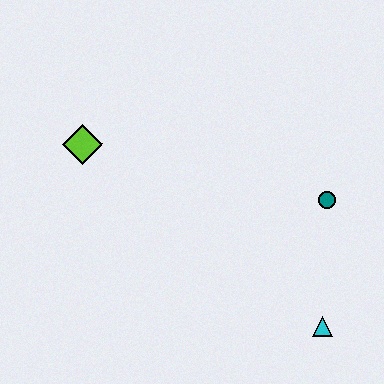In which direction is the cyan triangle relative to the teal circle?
The cyan triangle is below the teal circle.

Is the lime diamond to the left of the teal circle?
Yes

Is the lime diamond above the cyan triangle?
Yes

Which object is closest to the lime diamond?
The teal circle is closest to the lime diamond.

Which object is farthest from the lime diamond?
The cyan triangle is farthest from the lime diamond.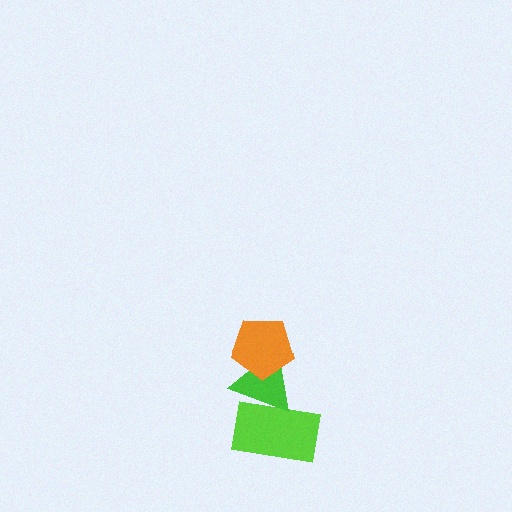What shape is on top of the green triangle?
The orange pentagon is on top of the green triangle.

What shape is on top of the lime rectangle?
The green triangle is on top of the lime rectangle.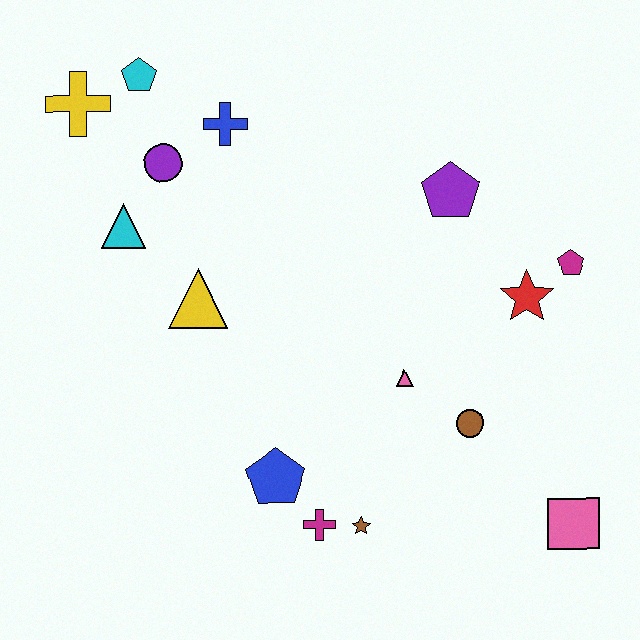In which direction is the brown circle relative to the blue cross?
The brown circle is below the blue cross.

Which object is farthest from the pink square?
The yellow cross is farthest from the pink square.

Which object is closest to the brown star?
The magenta cross is closest to the brown star.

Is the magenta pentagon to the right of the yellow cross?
Yes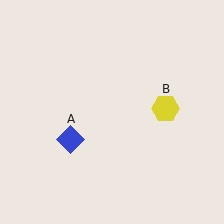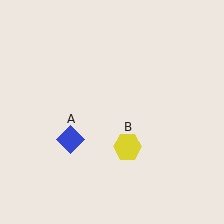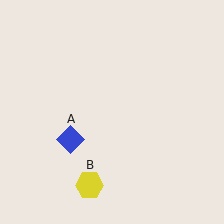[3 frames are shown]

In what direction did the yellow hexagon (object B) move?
The yellow hexagon (object B) moved down and to the left.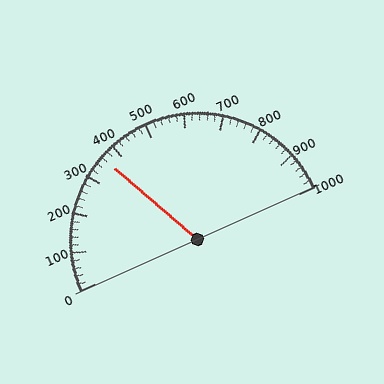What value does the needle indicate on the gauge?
The needle indicates approximately 360.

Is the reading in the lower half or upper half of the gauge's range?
The reading is in the lower half of the range (0 to 1000).